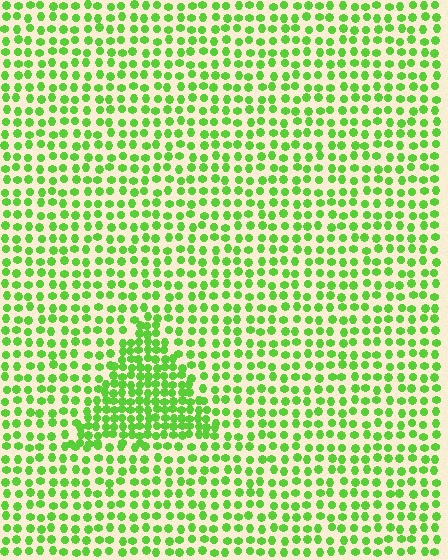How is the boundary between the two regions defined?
The boundary is defined by a change in element density (approximately 1.9x ratio). All elements are the same color, size, and shape.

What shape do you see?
I see a triangle.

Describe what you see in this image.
The image contains small lime elements arranged at two different densities. A triangle-shaped region is visible where the elements are more densely packed than the surrounding area.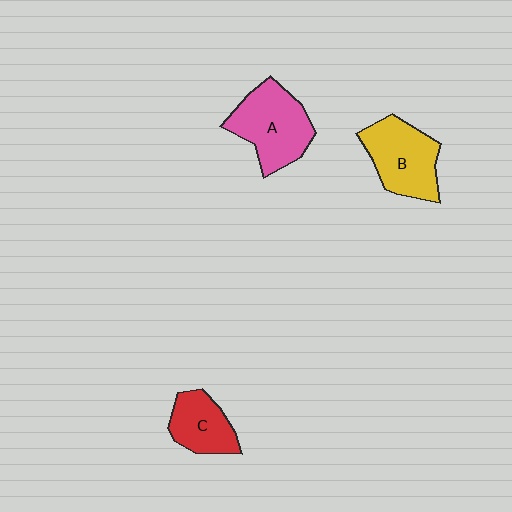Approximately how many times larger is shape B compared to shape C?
Approximately 1.4 times.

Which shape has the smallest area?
Shape C (red).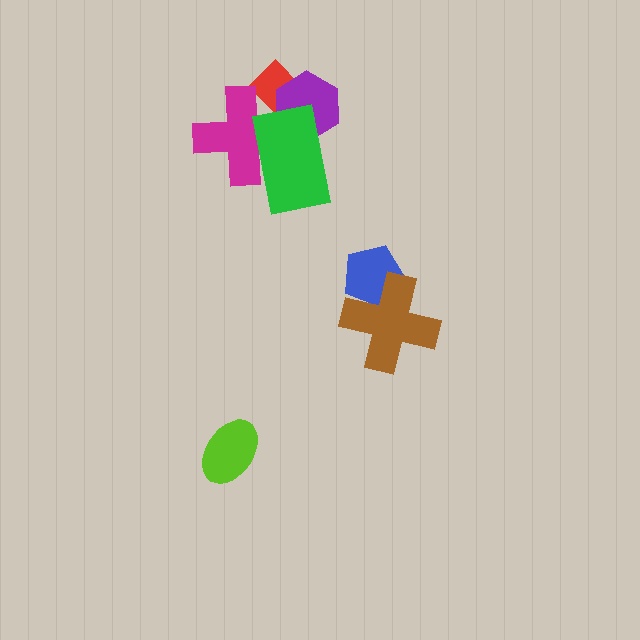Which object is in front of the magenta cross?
The green rectangle is in front of the magenta cross.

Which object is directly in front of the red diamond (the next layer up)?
The purple hexagon is directly in front of the red diamond.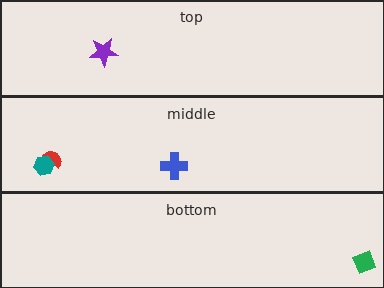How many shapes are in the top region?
1.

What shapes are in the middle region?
The red semicircle, the teal hexagon, the blue cross.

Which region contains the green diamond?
The bottom region.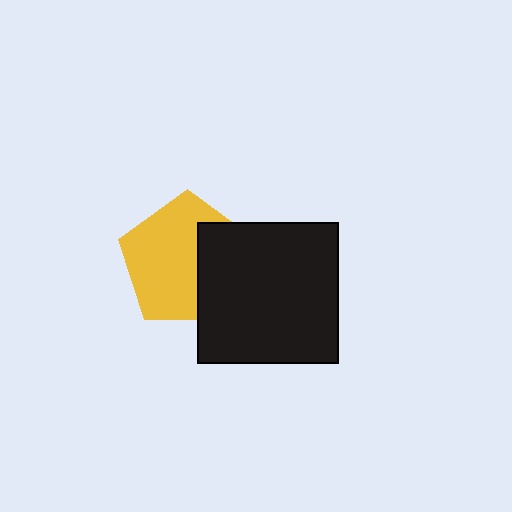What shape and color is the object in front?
The object in front is a black square.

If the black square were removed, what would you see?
You would see the complete yellow pentagon.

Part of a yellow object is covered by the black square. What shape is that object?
It is a pentagon.